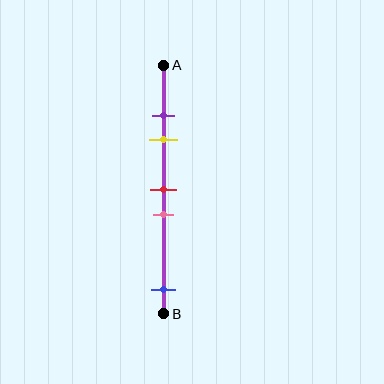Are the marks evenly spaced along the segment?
No, the marks are not evenly spaced.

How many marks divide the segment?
There are 5 marks dividing the segment.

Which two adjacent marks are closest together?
The purple and yellow marks are the closest adjacent pair.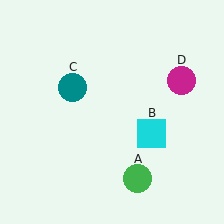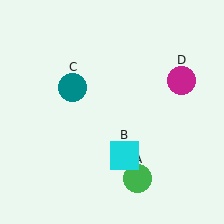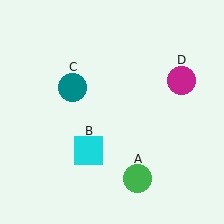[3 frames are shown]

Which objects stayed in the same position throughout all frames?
Green circle (object A) and teal circle (object C) and magenta circle (object D) remained stationary.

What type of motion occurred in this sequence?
The cyan square (object B) rotated clockwise around the center of the scene.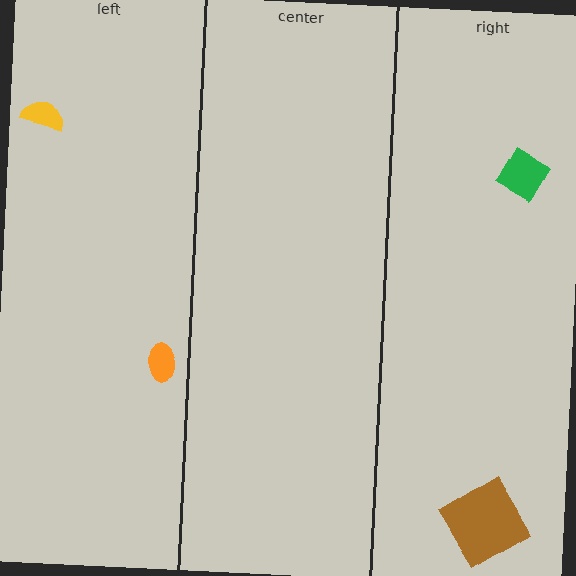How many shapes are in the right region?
2.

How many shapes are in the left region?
2.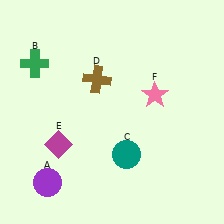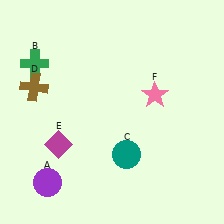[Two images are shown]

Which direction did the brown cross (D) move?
The brown cross (D) moved left.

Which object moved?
The brown cross (D) moved left.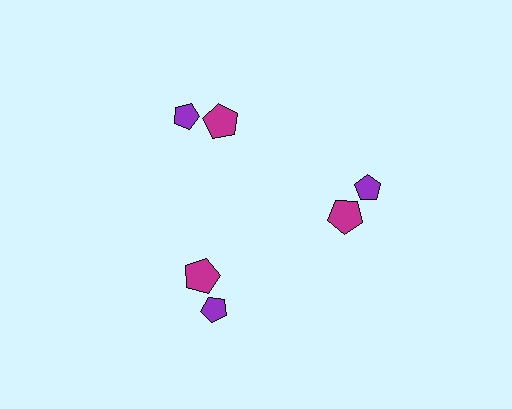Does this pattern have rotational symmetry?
Yes, this pattern has 3-fold rotational symmetry. It looks the same after rotating 120 degrees around the center.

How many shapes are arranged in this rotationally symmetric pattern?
There are 6 shapes, arranged in 3 groups of 2.